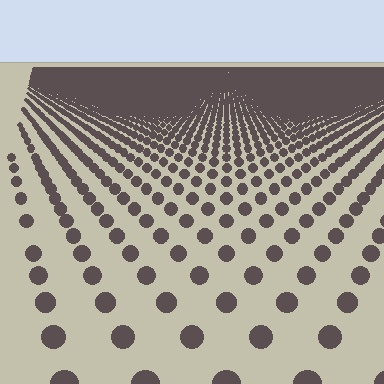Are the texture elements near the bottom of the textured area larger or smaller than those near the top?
Larger. Near the bottom, elements are closer to the viewer and appear at a bigger on-screen size.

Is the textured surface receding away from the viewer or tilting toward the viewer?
The surface is receding away from the viewer. Texture elements get smaller and denser toward the top.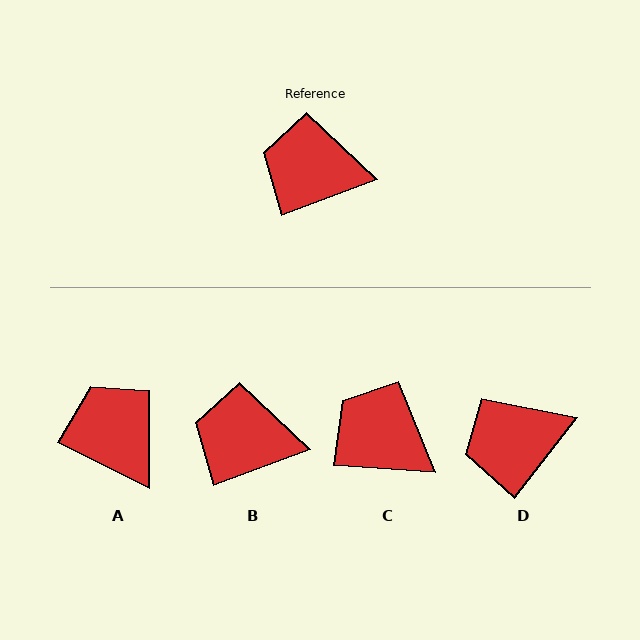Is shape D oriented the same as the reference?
No, it is off by about 32 degrees.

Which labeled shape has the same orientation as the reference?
B.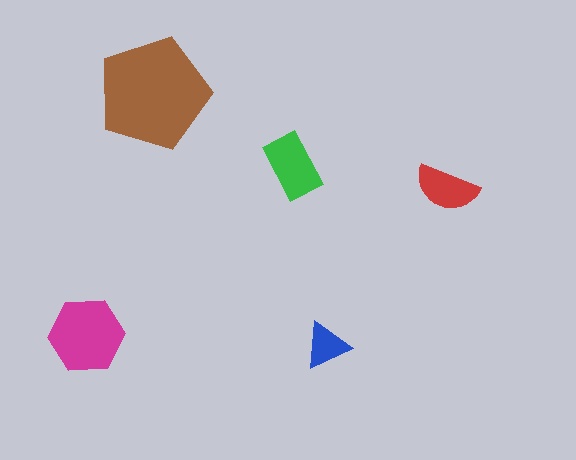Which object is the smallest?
The blue triangle.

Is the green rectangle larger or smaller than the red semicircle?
Larger.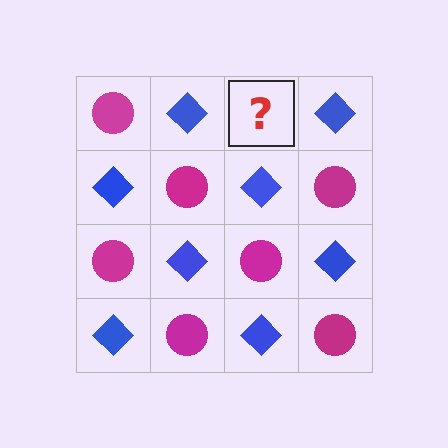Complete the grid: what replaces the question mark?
The question mark should be replaced with a magenta circle.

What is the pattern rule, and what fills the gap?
The rule is that it alternates magenta circle and blue diamond in a checkerboard pattern. The gap should be filled with a magenta circle.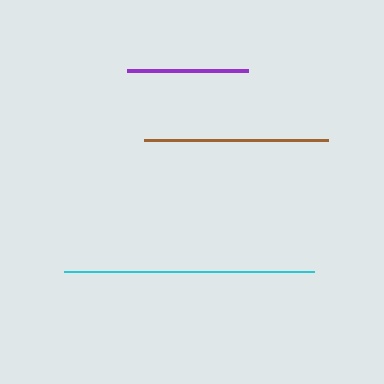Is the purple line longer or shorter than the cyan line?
The cyan line is longer than the purple line.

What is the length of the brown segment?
The brown segment is approximately 185 pixels long.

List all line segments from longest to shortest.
From longest to shortest: cyan, brown, purple.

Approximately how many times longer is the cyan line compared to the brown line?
The cyan line is approximately 1.4 times the length of the brown line.